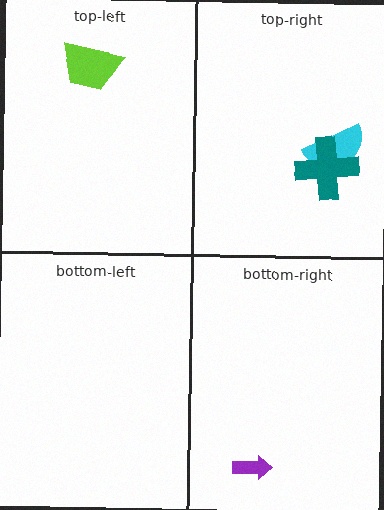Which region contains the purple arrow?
The bottom-right region.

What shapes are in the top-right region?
The cyan semicircle, the teal cross.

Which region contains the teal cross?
The top-right region.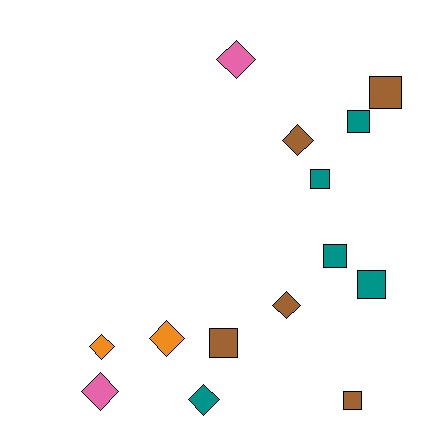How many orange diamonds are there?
There are 2 orange diamonds.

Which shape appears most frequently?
Square, with 7 objects.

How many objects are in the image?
There are 14 objects.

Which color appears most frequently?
Teal, with 5 objects.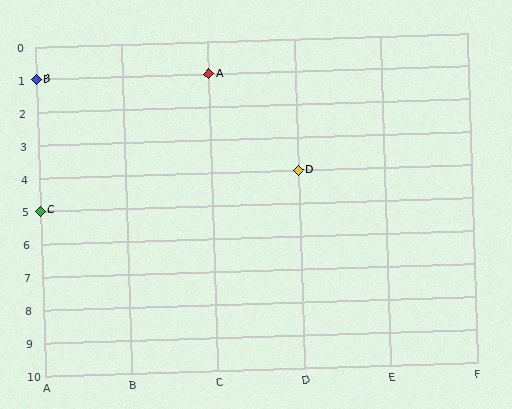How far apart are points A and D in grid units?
Points A and D are 1 column and 3 rows apart (about 3.2 grid units diagonally).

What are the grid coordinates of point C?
Point C is at grid coordinates (A, 5).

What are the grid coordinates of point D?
Point D is at grid coordinates (D, 4).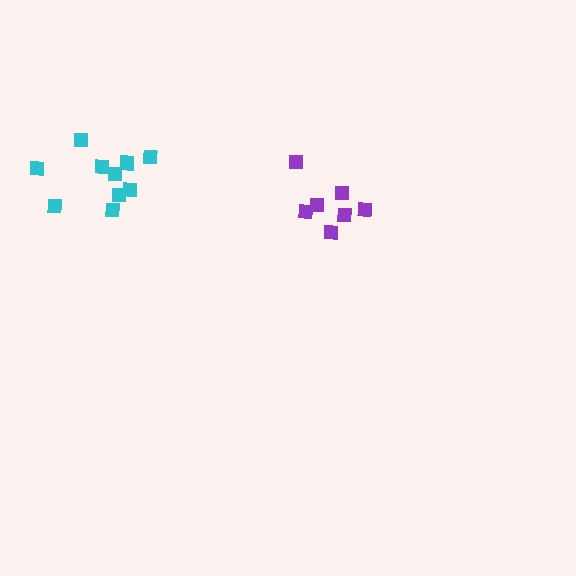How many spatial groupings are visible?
There are 2 spatial groupings.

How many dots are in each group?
Group 1: 7 dots, Group 2: 10 dots (17 total).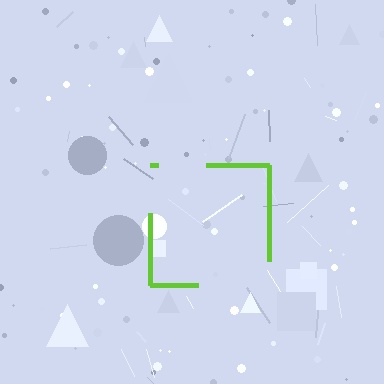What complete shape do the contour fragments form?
The contour fragments form a square.